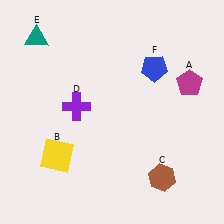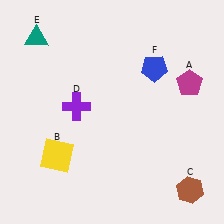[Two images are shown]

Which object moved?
The brown hexagon (C) moved right.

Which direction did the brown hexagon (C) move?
The brown hexagon (C) moved right.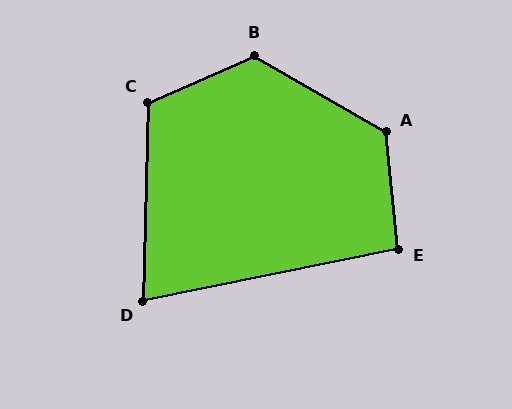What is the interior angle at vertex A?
Approximately 126 degrees (obtuse).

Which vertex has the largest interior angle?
B, at approximately 126 degrees.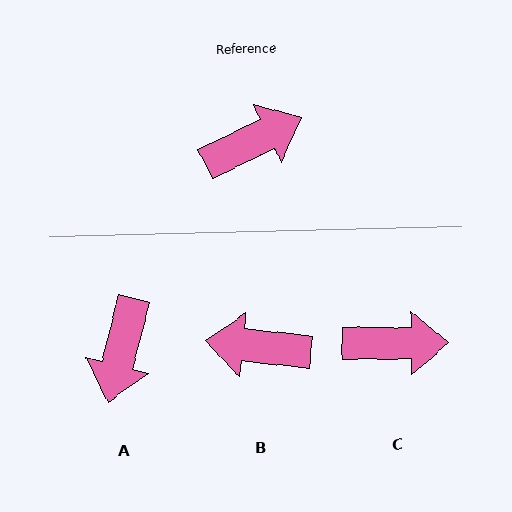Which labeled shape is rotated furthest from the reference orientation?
B, about 148 degrees away.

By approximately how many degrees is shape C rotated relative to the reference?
Approximately 26 degrees clockwise.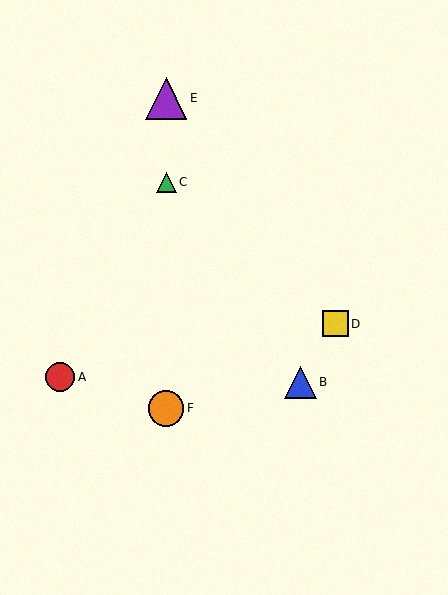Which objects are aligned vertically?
Objects C, E, F are aligned vertically.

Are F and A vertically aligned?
No, F is at x≈166 and A is at x≈60.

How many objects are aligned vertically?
3 objects (C, E, F) are aligned vertically.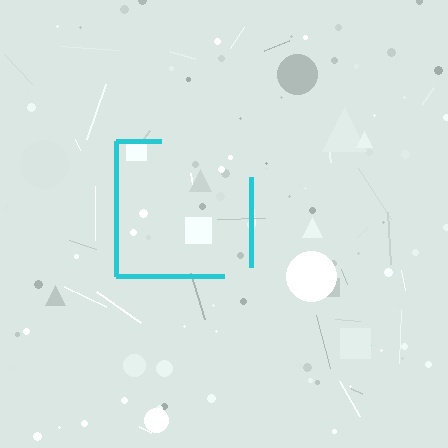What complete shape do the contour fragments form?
The contour fragments form a square.